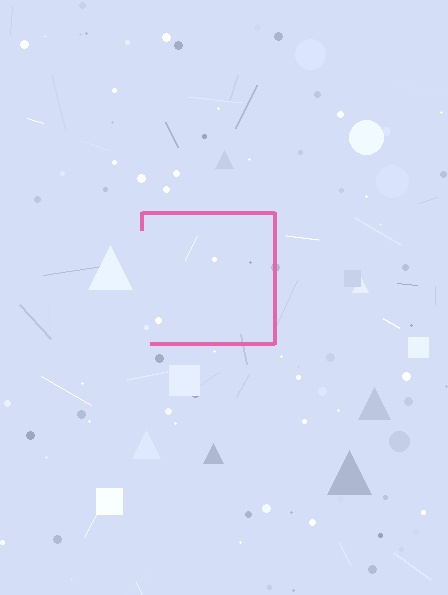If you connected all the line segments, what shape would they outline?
They would outline a square.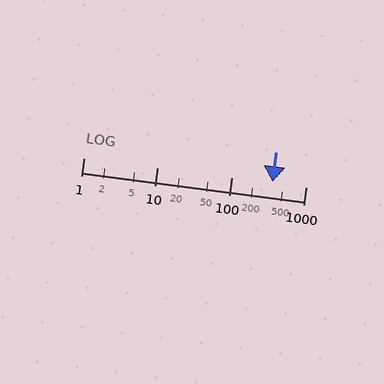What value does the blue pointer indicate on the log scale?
The pointer indicates approximately 360.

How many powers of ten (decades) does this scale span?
The scale spans 3 decades, from 1 to 1000.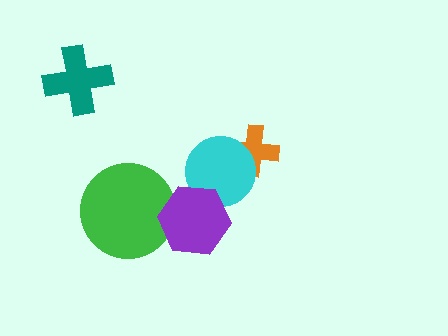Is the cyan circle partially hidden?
Yes, it is partially covered by another shape.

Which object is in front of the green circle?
The purple hexagon is in front of the green circle.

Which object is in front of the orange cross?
The cyan circle is in front of the orange cross.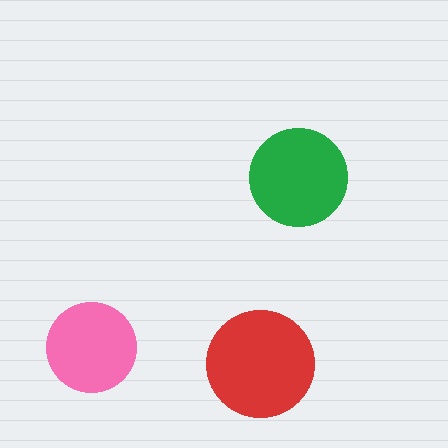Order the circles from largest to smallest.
the red one, the green one, the pink one.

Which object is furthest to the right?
The green circle is rightmost.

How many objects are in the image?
There are 3 objects in the image.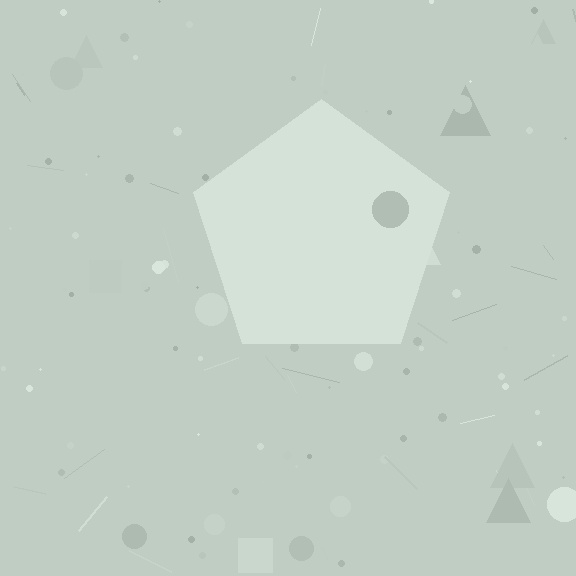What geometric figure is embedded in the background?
A pentagon is embedded in the background.